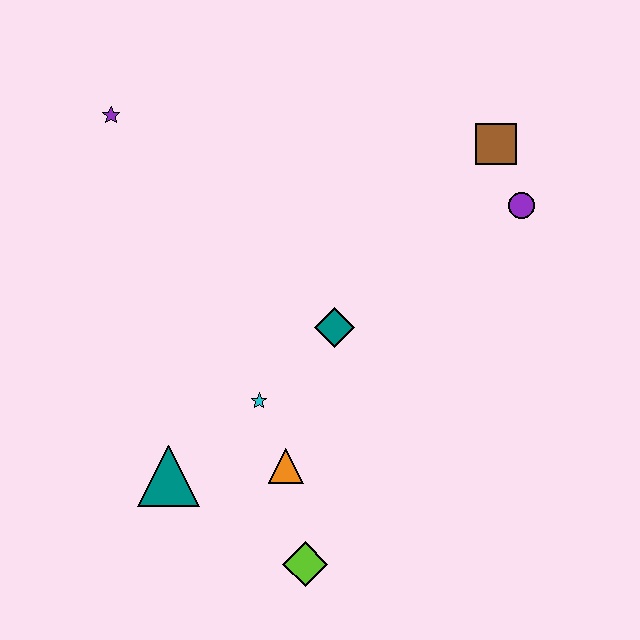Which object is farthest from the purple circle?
The teal triangle is farthest from the purple circle.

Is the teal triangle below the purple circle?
Yes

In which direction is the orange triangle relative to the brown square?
The orange triangle is below the brown square.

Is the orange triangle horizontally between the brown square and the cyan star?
Yes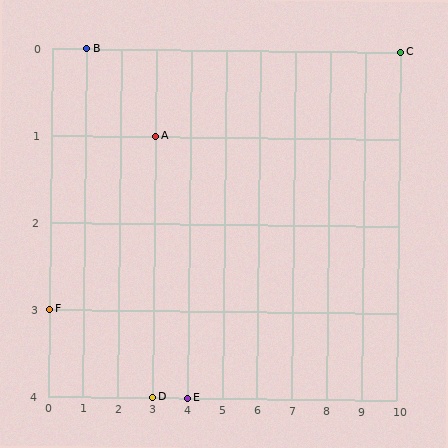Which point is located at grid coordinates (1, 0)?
Point B is at (1, 0).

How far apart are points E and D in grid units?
Points E and D are 1 column apart.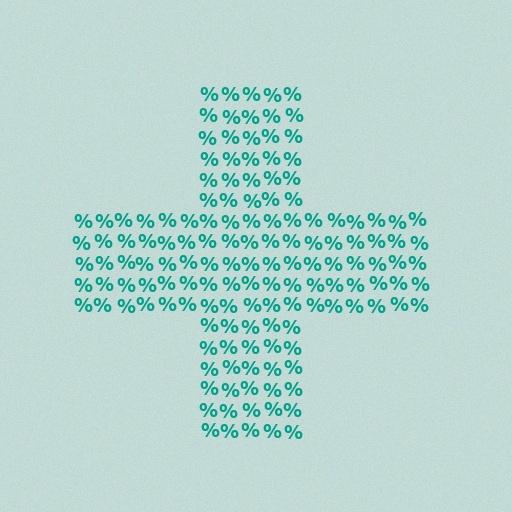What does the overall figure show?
The overall figure shows a cross.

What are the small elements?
The small elements are percent signs.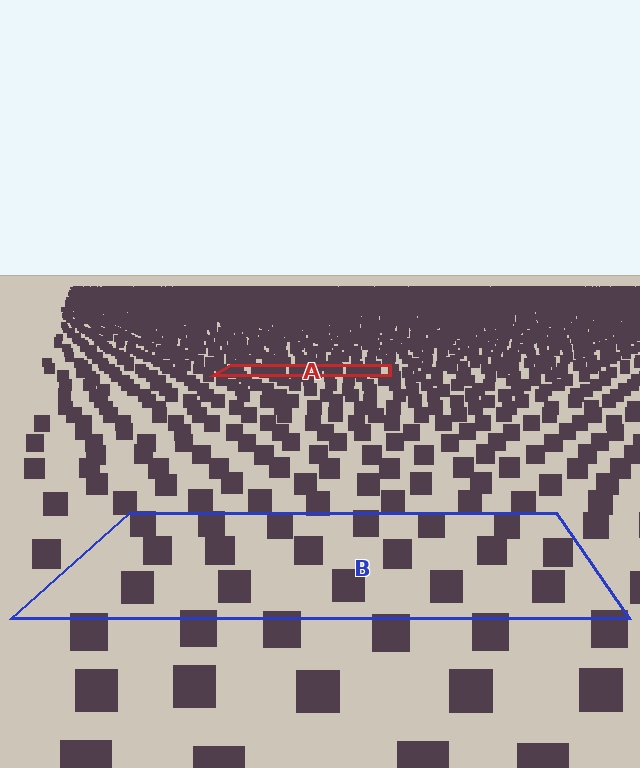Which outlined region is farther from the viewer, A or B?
Region A is farther from the viewer — the texture elements inside it appear smaller and more densely packed.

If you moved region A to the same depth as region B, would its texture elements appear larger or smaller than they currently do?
They would appear larger. At a closer depth, the same texture elements are projected at a bigger on-screen size.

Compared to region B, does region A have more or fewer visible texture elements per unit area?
Region A has more texture elements per unit area — they are packed more densely because it is farther away.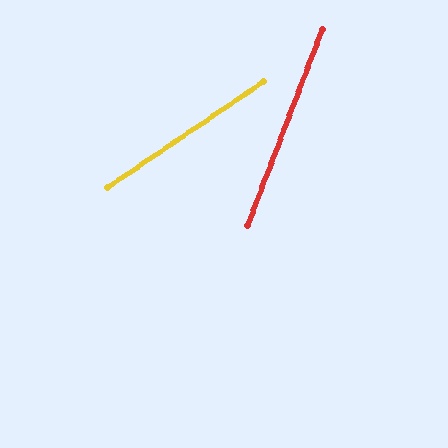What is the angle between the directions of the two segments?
Approximately 35 degrees.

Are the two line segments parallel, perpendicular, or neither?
Neither parallel nor perpendicular — they differ by about 35°.